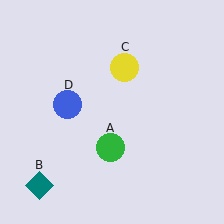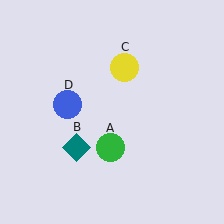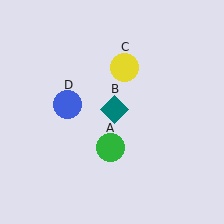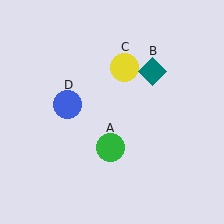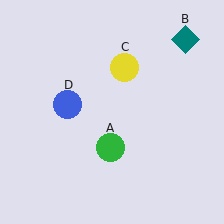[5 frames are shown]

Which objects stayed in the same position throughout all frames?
Green circle (object A) and yellow circle (object C) and blue circle (object D) remained stationary.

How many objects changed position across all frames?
1 object changed position: teal diamond (object B).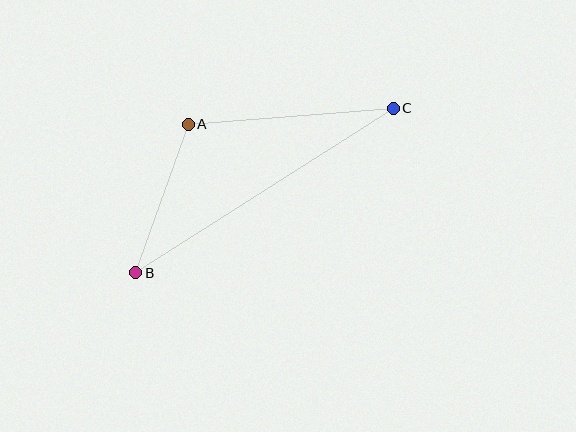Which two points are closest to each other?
Points A and B are closest to each other.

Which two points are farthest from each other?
Points B and C are farthest from each other.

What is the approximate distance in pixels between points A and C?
The distance between A and C is approximately 206 pixels.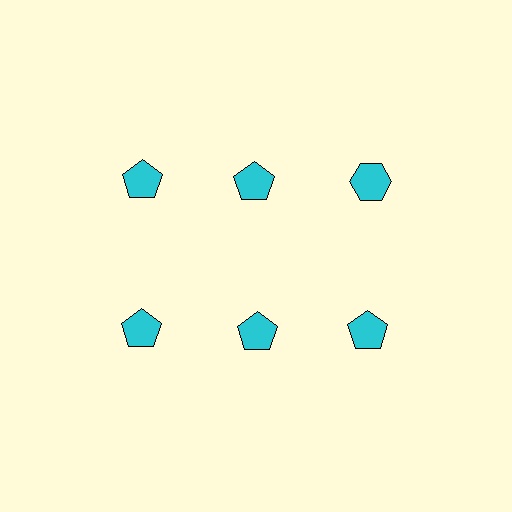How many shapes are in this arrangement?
There are 6 shapes arranged in a grid pattern.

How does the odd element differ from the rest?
It has a different shape: hexagon instead of pentagon.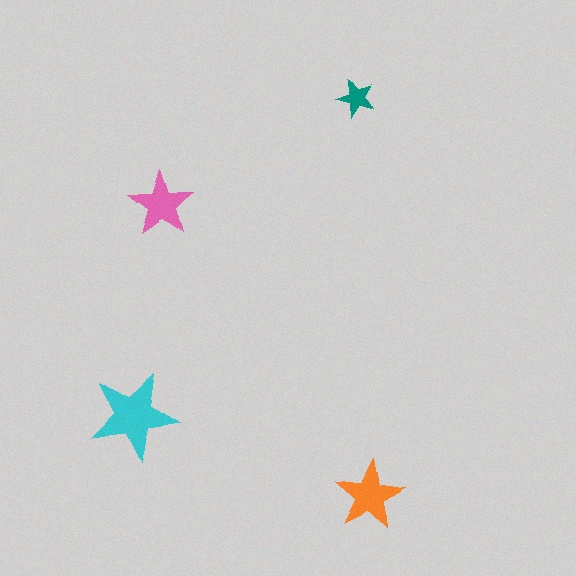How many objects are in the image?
There are 4 objects in the image.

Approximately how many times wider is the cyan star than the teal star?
About 2.5 times wider.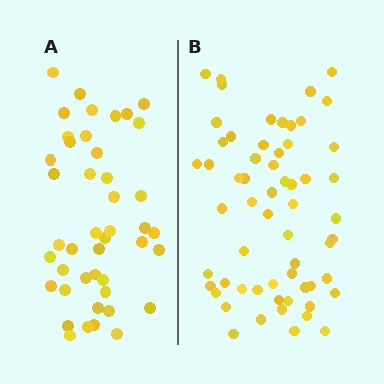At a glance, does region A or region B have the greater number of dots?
Region B (the right region) has more dots.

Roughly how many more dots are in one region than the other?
Region B has approximately 15 more dots than region A.